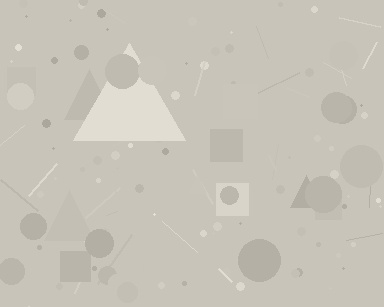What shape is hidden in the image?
A triangle is hidden in the image.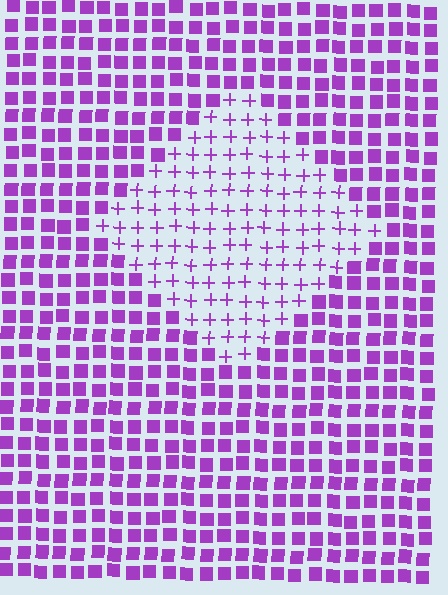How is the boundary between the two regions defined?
The boundary is defined by a change in element shape: plus signs inside vs. squares outside. All elements share the same color and spacing.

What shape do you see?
I see a diamond.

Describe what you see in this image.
The image is filled with small purple elements arranged in a uniform grid. A diamond-shaped region contains plus signs, while the surrounding area contains squares. The boundary is defined purely by the change in element shape.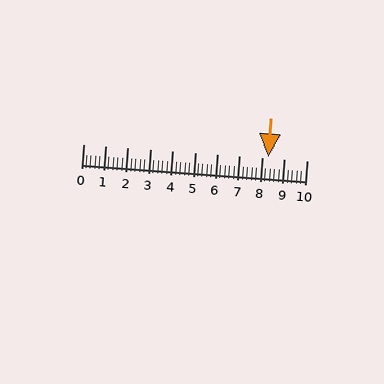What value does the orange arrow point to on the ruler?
The orange arrow points to approximately 8.3.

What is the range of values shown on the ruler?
The ruler shows values from 0 to 10.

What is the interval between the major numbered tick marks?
The major tick marks are spaced 1 units apart.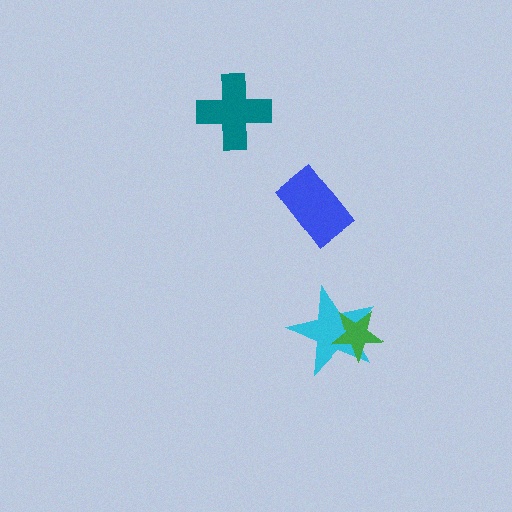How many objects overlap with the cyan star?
1 object overlaps with the cyan star.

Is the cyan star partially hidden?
Yes, it is partially covered by another shape.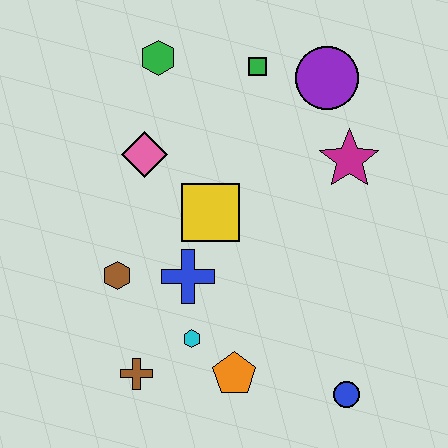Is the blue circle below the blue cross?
Yes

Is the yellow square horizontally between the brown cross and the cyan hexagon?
No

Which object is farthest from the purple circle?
The brown cross is farthest from the purple circle.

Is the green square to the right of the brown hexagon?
Yes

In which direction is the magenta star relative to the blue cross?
The magenta star is to the right of the blue cross.